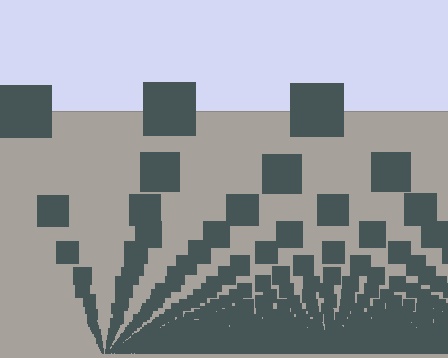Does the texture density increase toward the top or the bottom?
Density increases toward the bottom.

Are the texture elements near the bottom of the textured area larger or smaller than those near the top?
Smaller. The gradient is inverted — elements near the bottom are smaller and denser.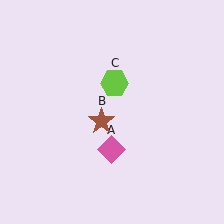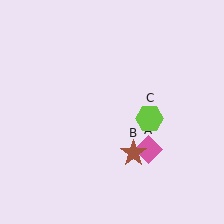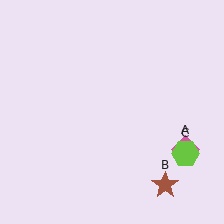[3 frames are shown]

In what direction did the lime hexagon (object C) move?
The lime hexagon (object C) moved down and to the right.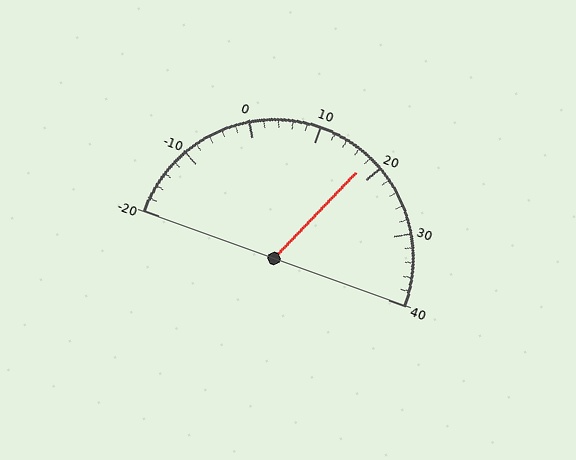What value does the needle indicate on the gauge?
The needle indicates approximately 18.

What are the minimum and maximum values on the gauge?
The gauge ranges from -20 to 40.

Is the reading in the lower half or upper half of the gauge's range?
The reading is in the upper half of the range (-20 to 40).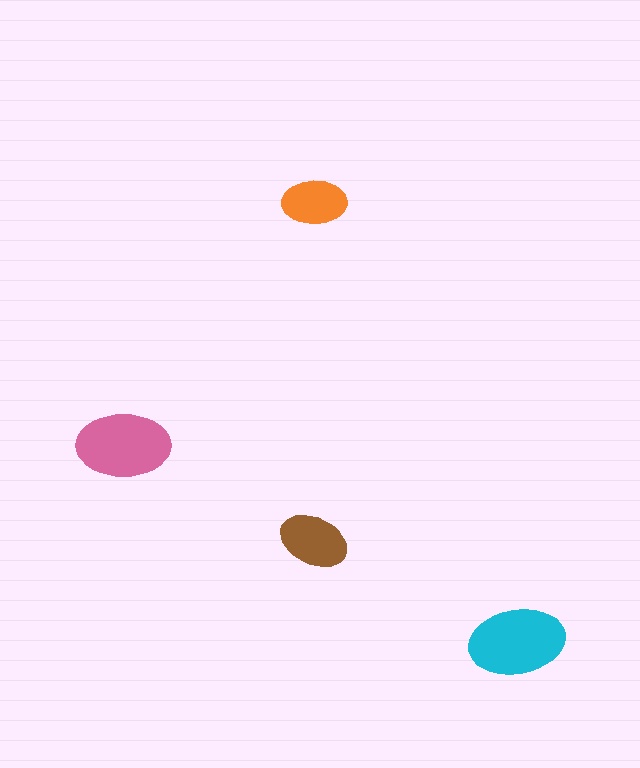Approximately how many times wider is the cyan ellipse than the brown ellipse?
About 1.5 times wider.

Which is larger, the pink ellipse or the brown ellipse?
The pink one.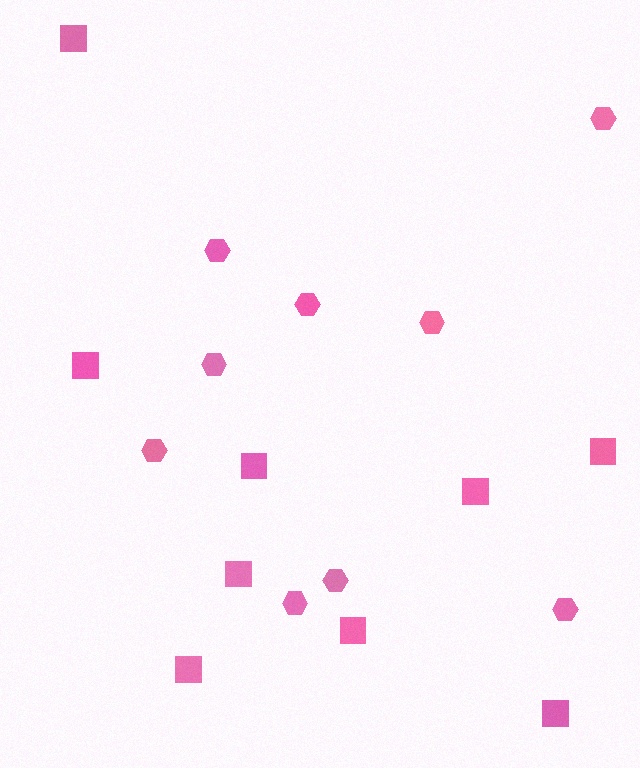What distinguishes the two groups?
There are 2 groups: one group of squares (9) and one group of hexagons (9).